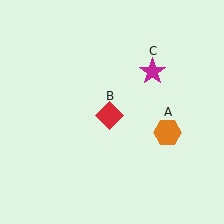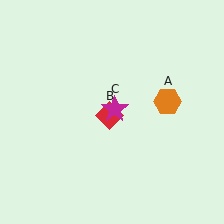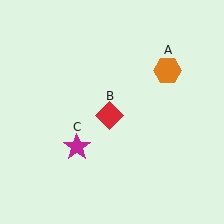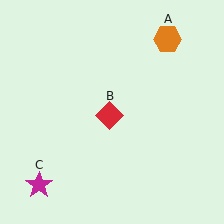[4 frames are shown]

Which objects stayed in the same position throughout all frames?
Red diamond (object B) remained stationary.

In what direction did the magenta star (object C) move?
The magenta star (object C) moved down and to the left.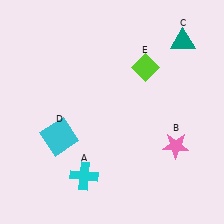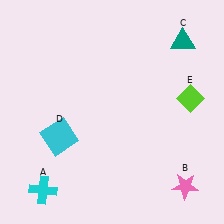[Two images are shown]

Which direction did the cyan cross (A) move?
The cyan cross (A) moved left.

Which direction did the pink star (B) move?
The pink star (B) moved down.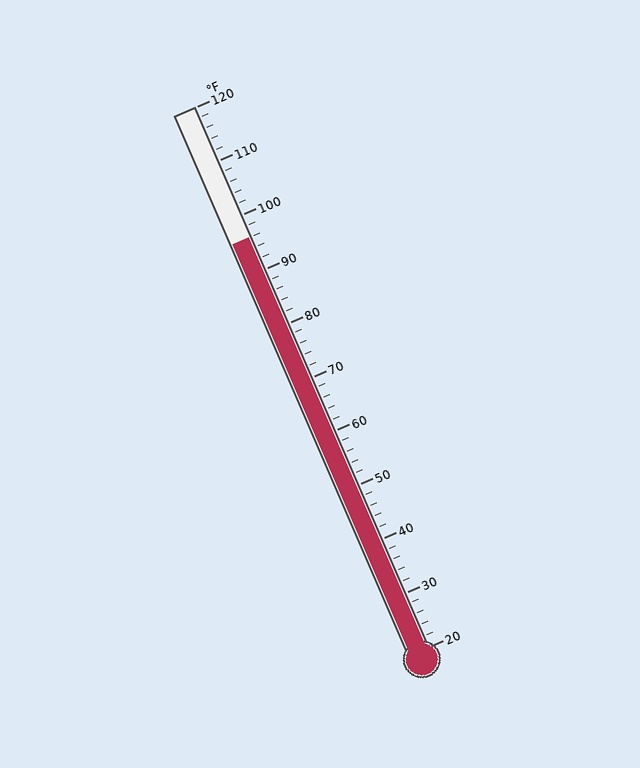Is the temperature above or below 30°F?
The temperature is above 30°F.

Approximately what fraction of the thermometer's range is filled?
The thermometer is filled to approximately 75% of its range.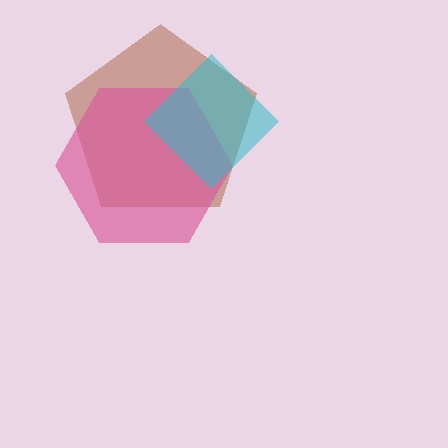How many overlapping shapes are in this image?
There are 3 overlapping shapes in the image.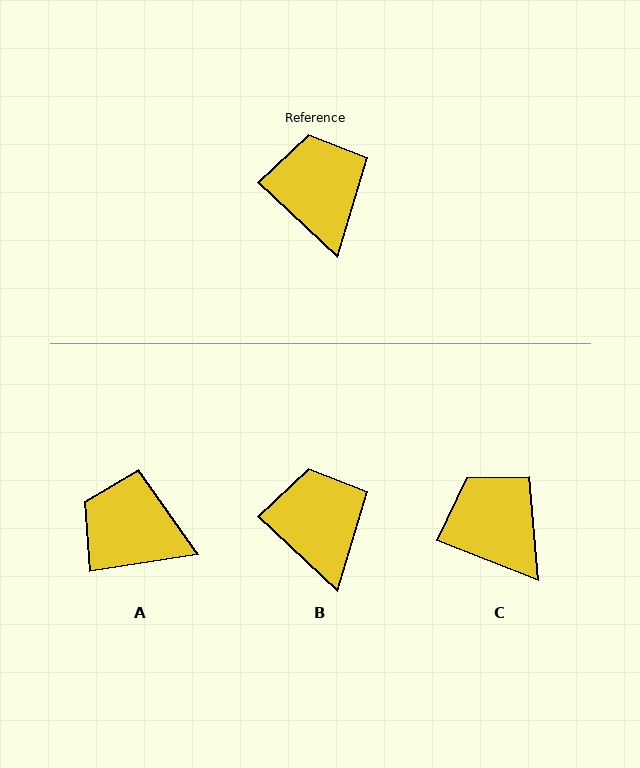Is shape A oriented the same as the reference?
No, it is off by about 52 degrees.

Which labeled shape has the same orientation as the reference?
B.